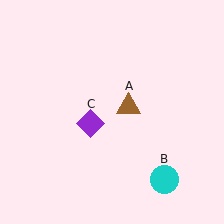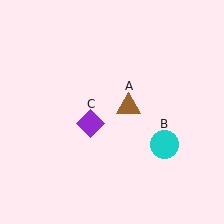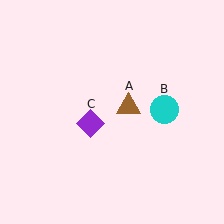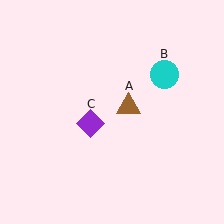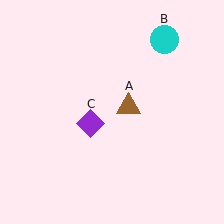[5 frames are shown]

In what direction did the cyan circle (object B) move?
The cyan circle (object B) moved up.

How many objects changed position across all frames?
1 object changed position: cyan circle (object B).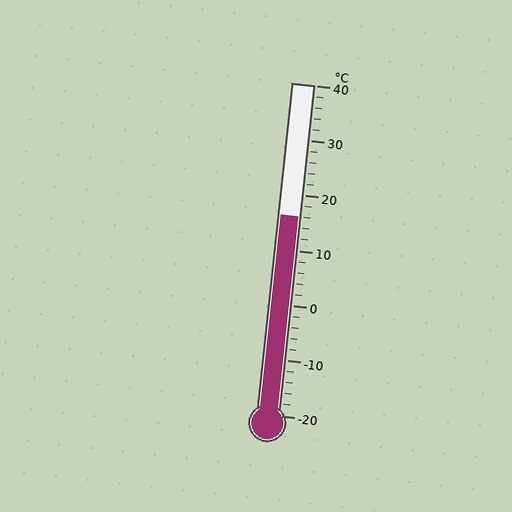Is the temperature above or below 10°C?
The temperature is above 10°C.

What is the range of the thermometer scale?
The thermometer scale ranges from -20°C to 40°C.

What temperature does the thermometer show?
The thermometer shows approximately 16°C.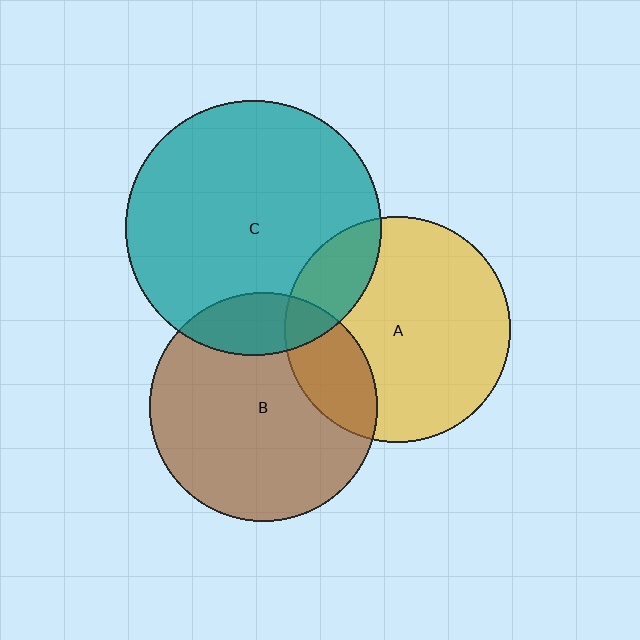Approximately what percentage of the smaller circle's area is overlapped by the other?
Approximately 20%.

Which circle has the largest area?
Circle C (teal).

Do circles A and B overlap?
Yes.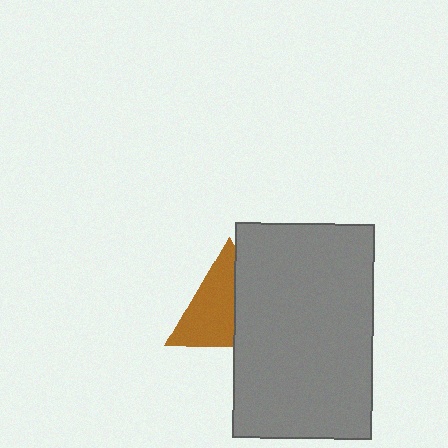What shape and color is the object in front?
The object in front is a gray rectangle.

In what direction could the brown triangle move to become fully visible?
The brown triangle could move left. That would shift it out from behind the gray rectangle entirely.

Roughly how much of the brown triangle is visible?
About half of it is visible (roughly 59%).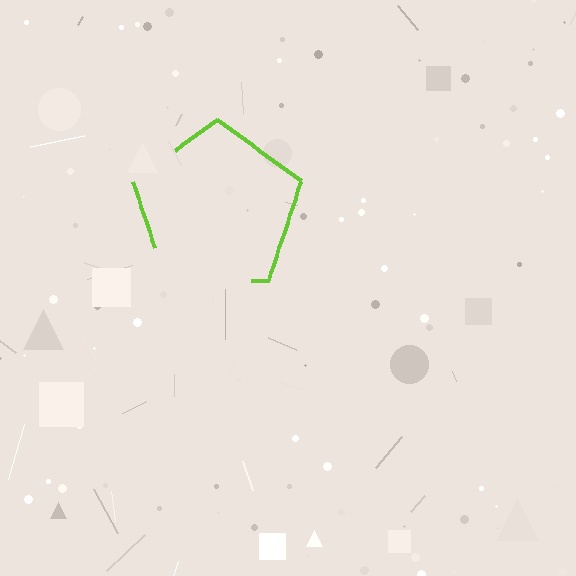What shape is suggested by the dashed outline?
The dashed outline suggests a pentagon.